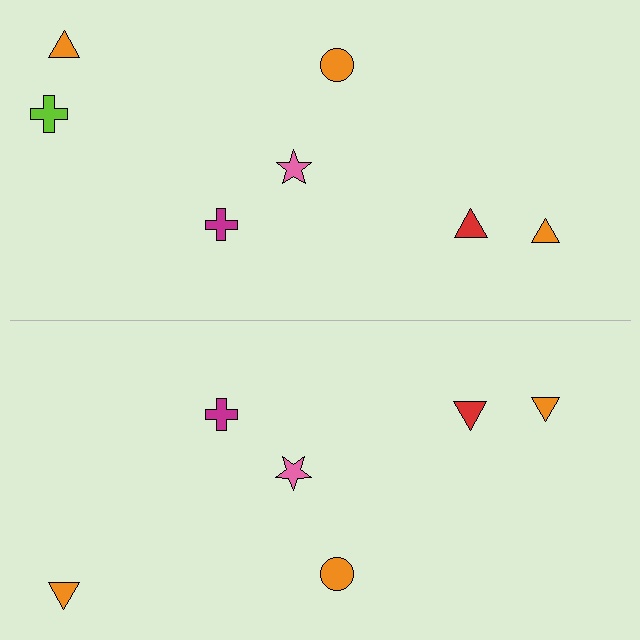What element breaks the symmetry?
A lime cross is missing from the bottom side.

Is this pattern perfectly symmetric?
No, the pattern is not perfectly symmetric. A lime cross is missing from the bottom side.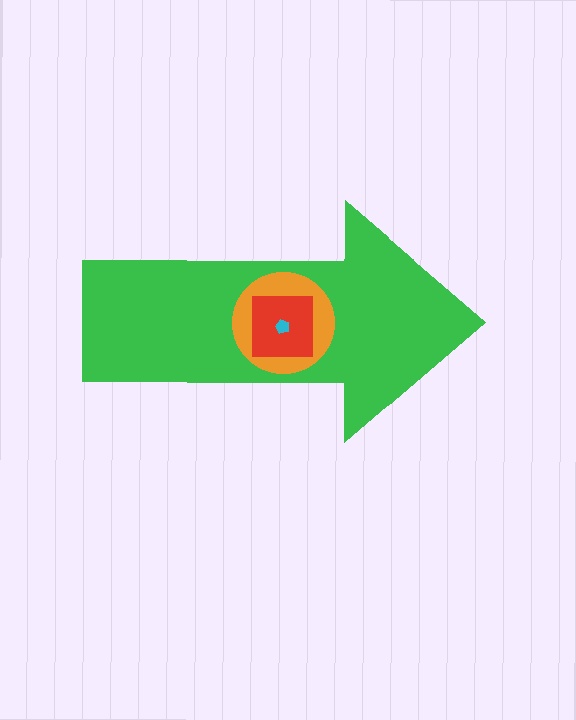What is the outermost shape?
The green arrow.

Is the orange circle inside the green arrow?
Yes.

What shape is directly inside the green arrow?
The orange circle.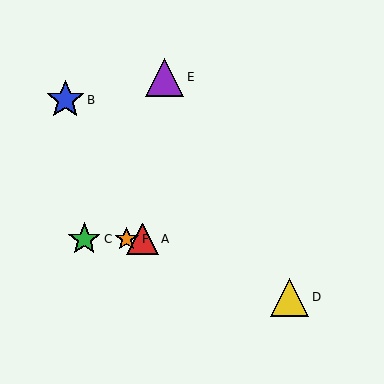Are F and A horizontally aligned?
Yes, both are at y≈239.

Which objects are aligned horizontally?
Objects A, C, F are aligned horizontally.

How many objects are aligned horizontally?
3 objects (A, C, F) are aligned horizontally.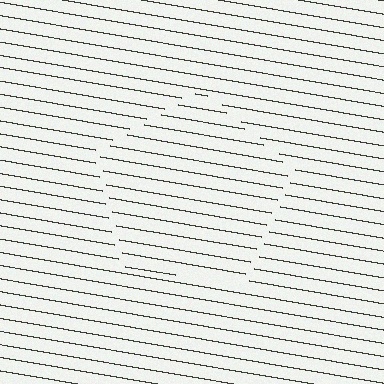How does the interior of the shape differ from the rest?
The interior of the shape contains the same grating, shifted by half a period — the contour is defined by the phase discontinuity where line-ends from the inner and outer gratings abut.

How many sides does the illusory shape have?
5 sides — the line-ends trace a pentagon.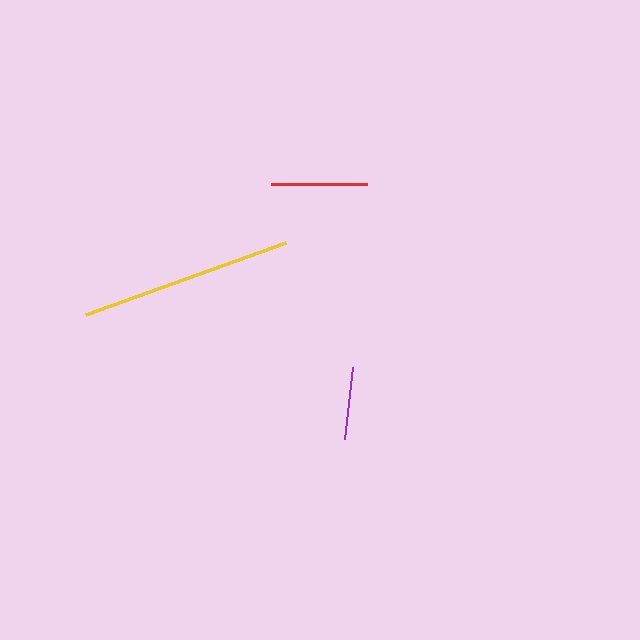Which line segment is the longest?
The yellow line is the longest at approximately 212 pixels.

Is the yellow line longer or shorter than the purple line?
The yellow line is longer than the purple line.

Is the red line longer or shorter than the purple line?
The red line is longer than the purple line.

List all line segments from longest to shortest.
From longest to shortest: yellow, red, purple.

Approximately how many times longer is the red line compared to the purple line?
The red line is approximately 1.3 times the length of the purple line.